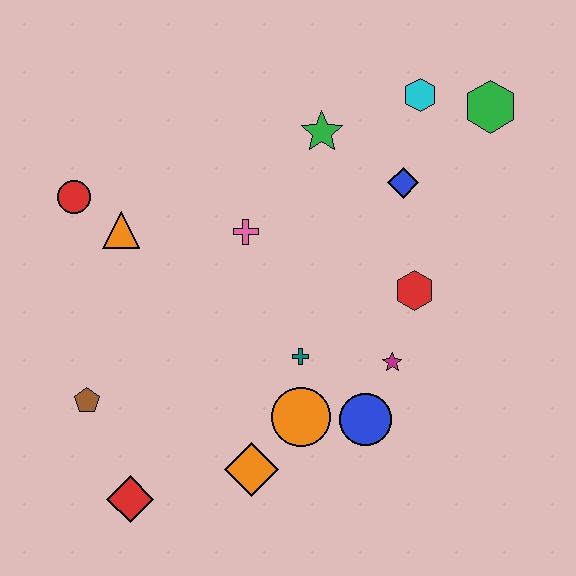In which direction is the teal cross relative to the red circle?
The teal cross is to the right of the red circle.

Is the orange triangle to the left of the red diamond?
Yes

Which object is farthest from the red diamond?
The green hexagon is farthest from the red diamond.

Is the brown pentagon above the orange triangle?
No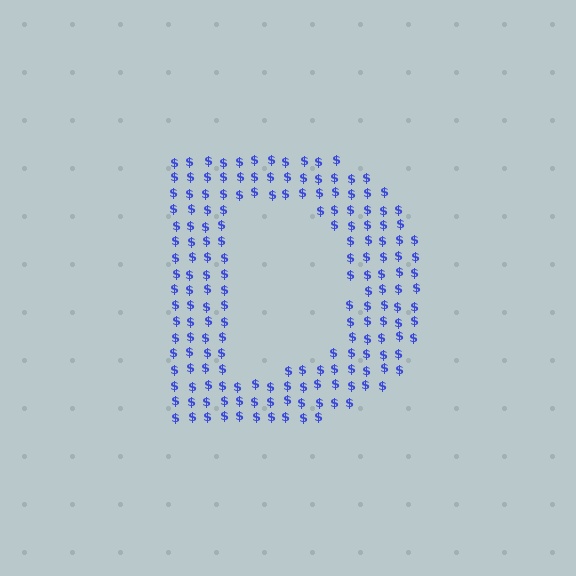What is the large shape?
The large shape is the letter D.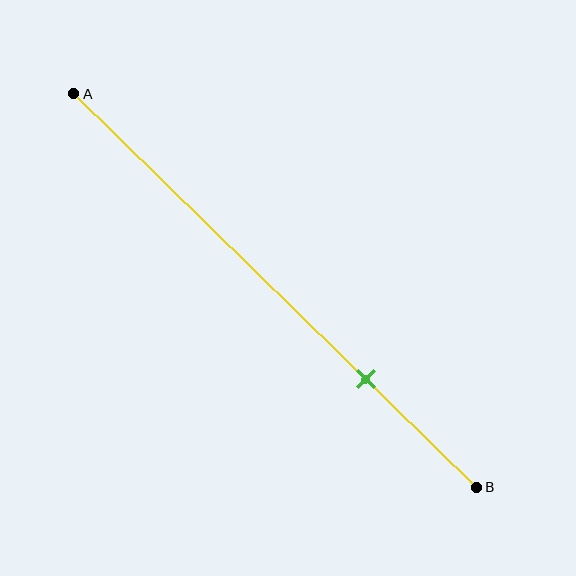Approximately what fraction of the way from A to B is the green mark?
The green mark is approximately 75% of the way from A to B.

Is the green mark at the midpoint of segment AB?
No, the mark is at about 75% from A, not at the 50% midpoint.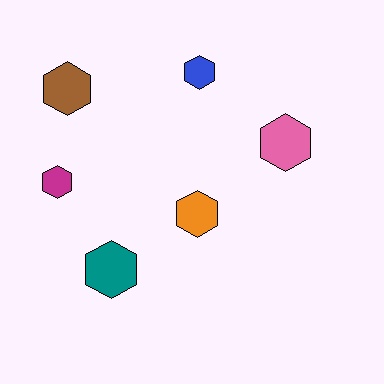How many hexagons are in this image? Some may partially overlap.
There are 6 hexagons.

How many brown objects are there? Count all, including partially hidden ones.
There is 1 brown object.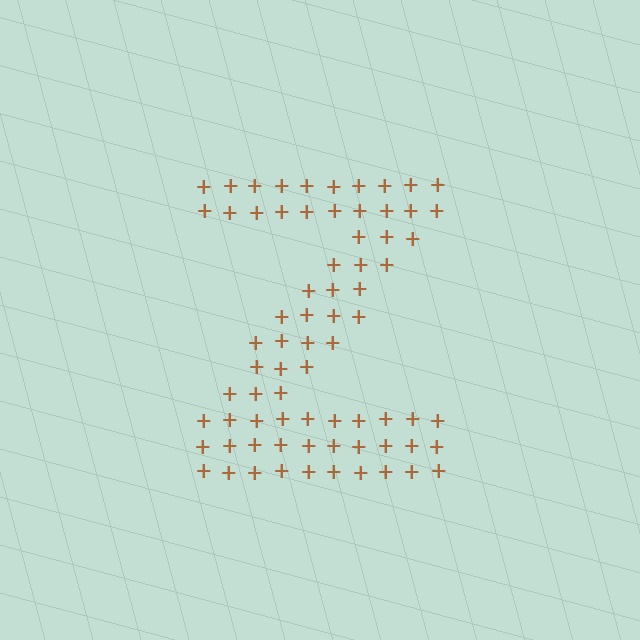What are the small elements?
The small elements are plus signs.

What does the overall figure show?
The overall figure shows the letter Z.